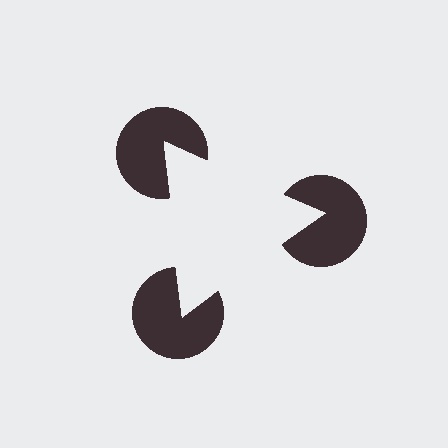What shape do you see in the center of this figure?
An illusory triangle — its edges are inferred from the aligned wedge cuts in the pac-man discs, not physically drawn.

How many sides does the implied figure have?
3 sides.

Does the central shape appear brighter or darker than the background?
It typically appears slightly brighter than the background, even though no actual brightness change is drawn.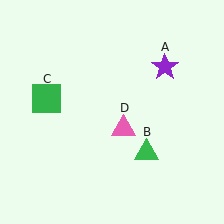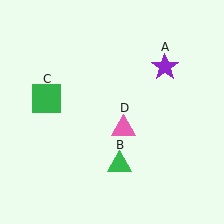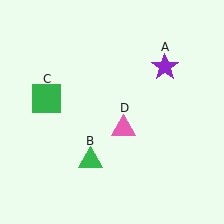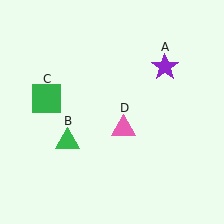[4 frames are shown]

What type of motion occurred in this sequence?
The green triangle (object B) rotated clockwise around the center of the scene.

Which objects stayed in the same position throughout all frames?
Purple star (object A) and green square (object C) and pink triangle (object D) remained stationary.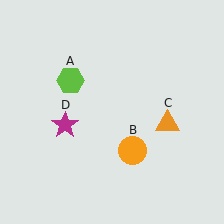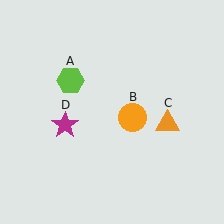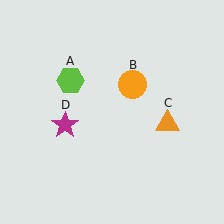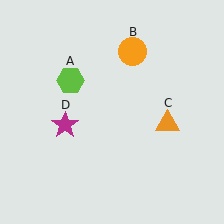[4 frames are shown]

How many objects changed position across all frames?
1 object changed position: orange circle (object B).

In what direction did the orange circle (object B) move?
The orange circle (object B) moved up.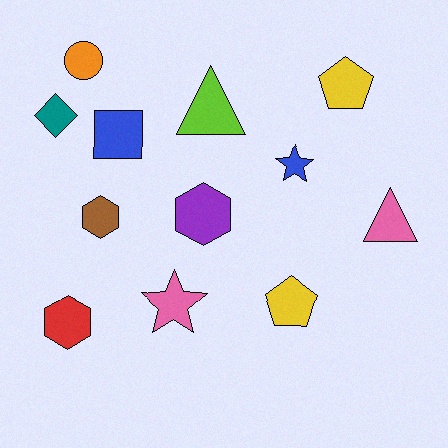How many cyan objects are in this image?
There are no cyan objects.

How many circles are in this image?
There is 1 circle.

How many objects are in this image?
There are 12 objects.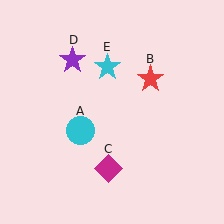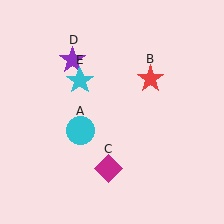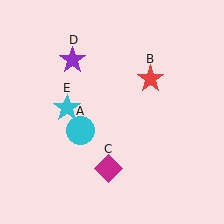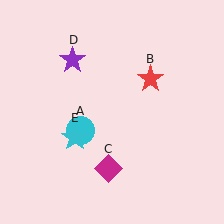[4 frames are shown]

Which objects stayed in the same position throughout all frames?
Cyan circle (object A) and red star (object B) and magenta diamond (object C) and purple star (object D) remained stationary.